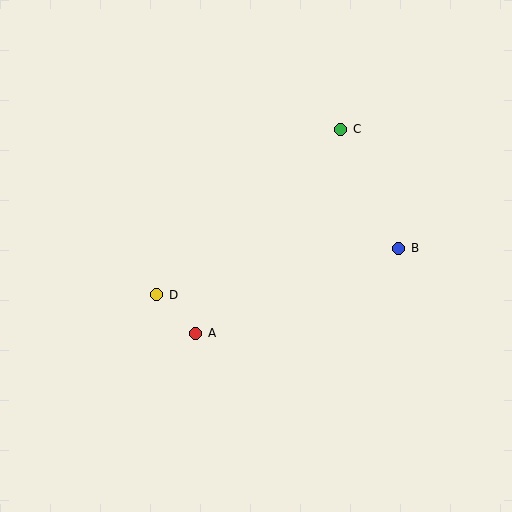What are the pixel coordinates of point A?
Point A is at (196, 333).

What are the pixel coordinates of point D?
Point D is at (157, 295).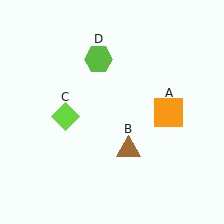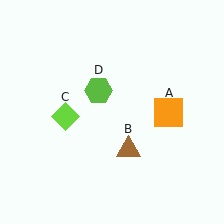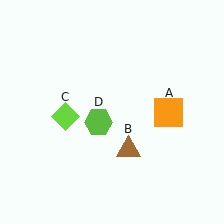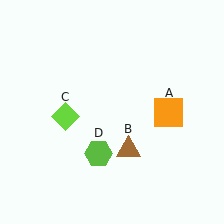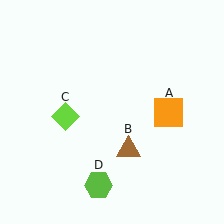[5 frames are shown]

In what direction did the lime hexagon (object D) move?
The lime hexagon (object D) moved down.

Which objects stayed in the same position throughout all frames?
Orange square (object A) and brown triangle (object B) and lime diamond (object C) remained stationary.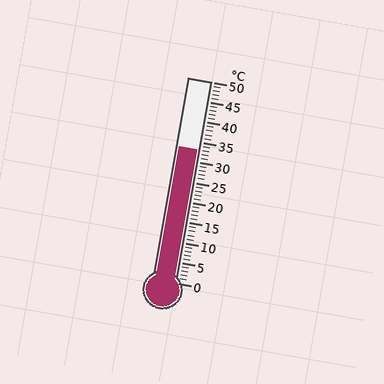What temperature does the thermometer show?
The thermometer shows approximately 33°C.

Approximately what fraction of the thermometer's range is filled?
The thermometer is filled to approximately 65% of its range.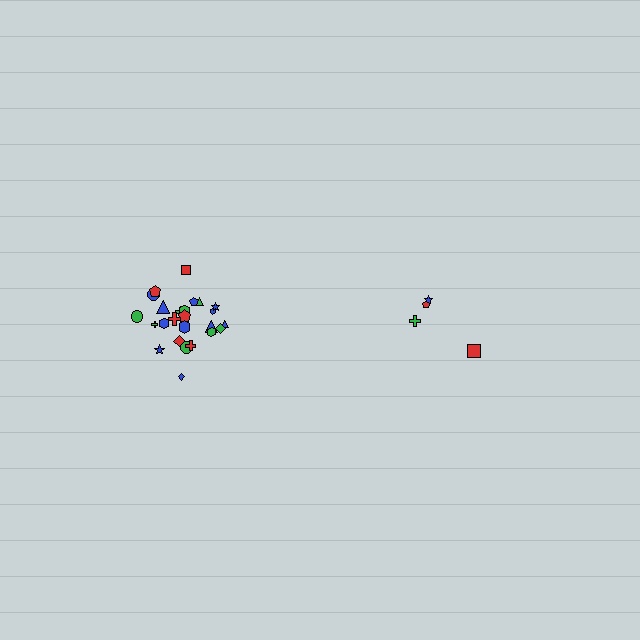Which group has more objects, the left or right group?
The left group.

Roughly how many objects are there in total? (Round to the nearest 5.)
Roughly 30 objects in total.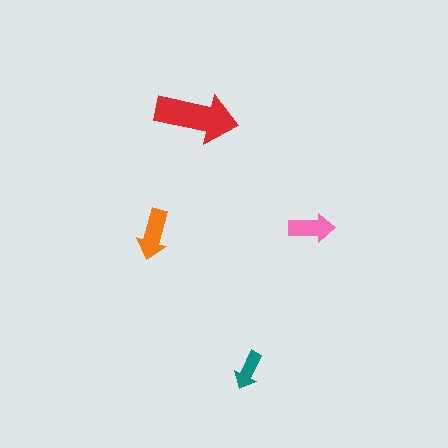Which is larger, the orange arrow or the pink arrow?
The orange one.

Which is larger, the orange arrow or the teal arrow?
The orange one.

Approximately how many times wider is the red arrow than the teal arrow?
About 2 times wider.